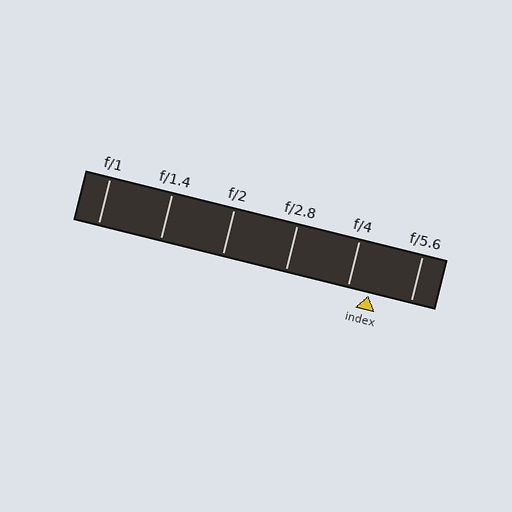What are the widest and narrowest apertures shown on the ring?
The widest aperture shown is f/1 and the narrowest is f/5.6.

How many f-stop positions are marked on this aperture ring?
There are 6 f-stop positions marked.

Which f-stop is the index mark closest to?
The index mark is closest to f/4.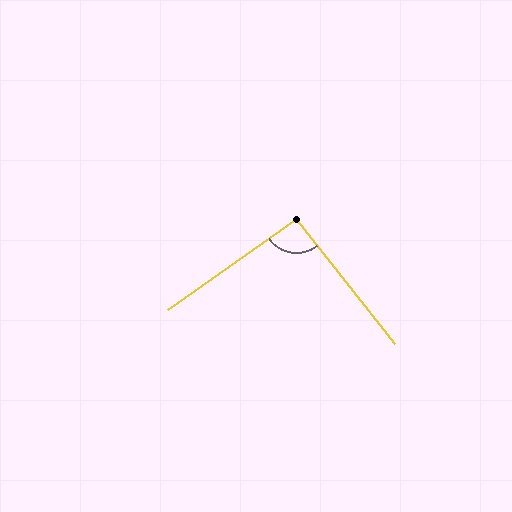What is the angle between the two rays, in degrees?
Approximately 93 degrees.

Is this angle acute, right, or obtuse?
It is approximately a right angle.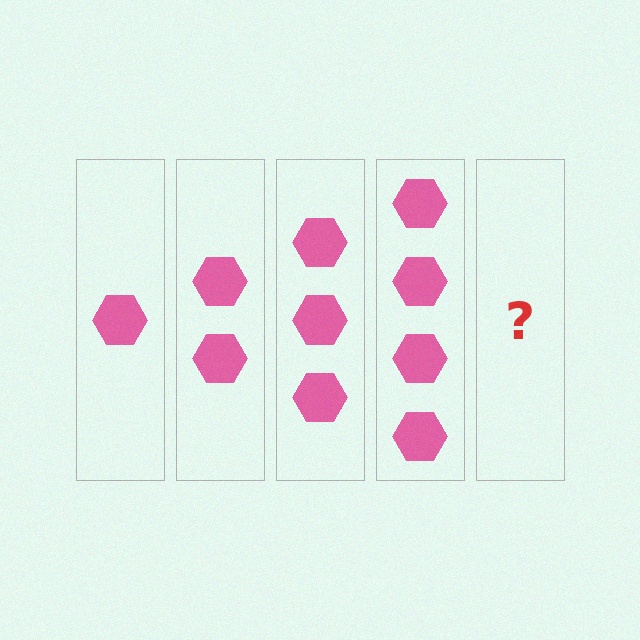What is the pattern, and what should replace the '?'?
The pattern is that each step adds one more hexagon. The '?' should be 5 hexagons.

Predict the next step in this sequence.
The next step is 5 hexagons.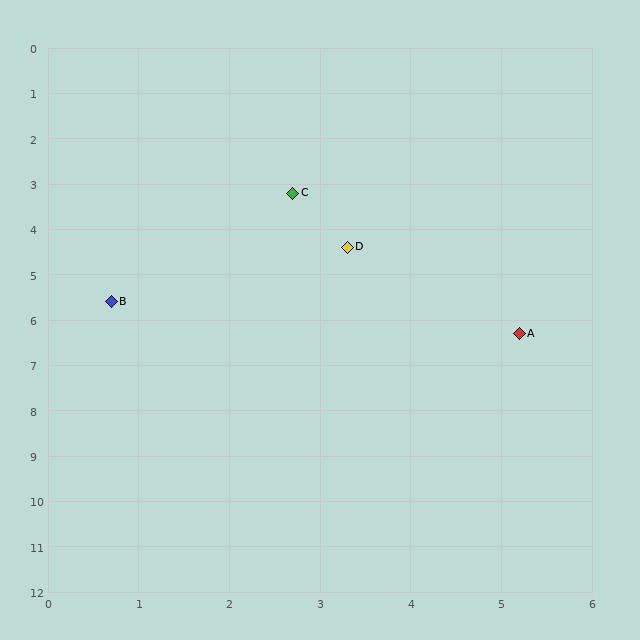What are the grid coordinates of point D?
Point D is at approximately (3.3, 4.4).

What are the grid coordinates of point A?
Point A is at approximately (5.2, 6.3).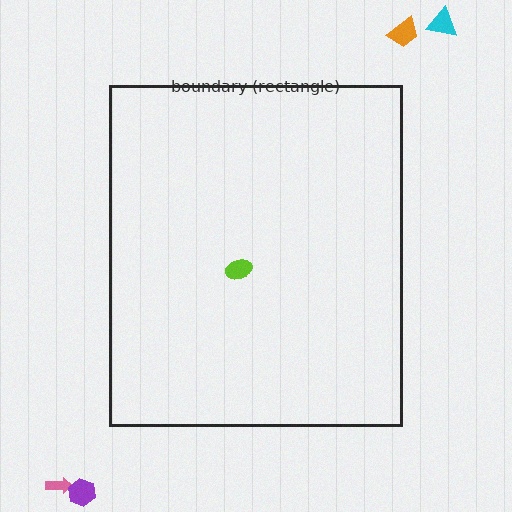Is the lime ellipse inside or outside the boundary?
Inside.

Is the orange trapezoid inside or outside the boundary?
Outside.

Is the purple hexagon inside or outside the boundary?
Outside.